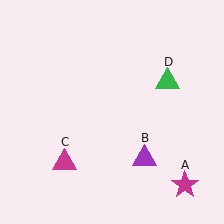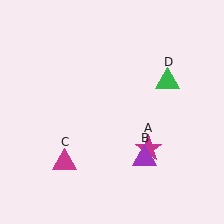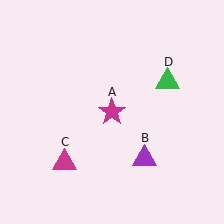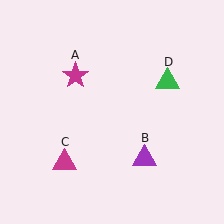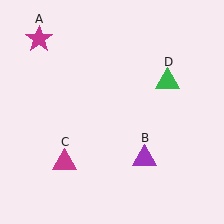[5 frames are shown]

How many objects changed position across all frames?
1 object changed position: magenta star (object A).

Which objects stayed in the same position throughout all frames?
Purple triangle (object B) and magenta triangle (object C) and green triangle (object D) remained stationary.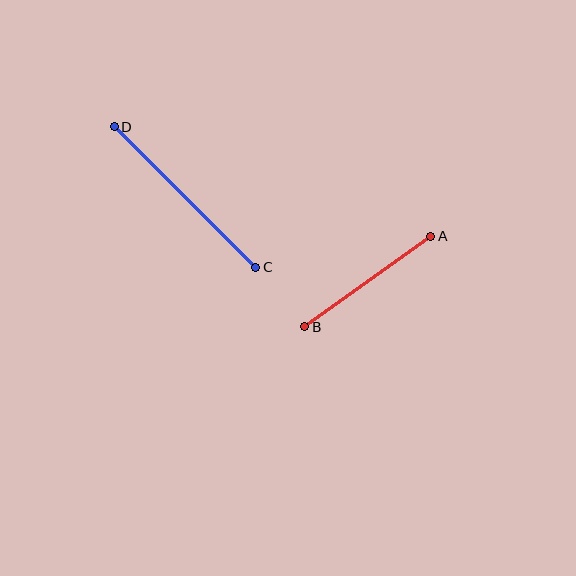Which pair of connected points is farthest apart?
Points C and D are farthest apart.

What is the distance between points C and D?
The distance is approximately 200 pixels.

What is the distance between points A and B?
The distance is approximately 155 pixels.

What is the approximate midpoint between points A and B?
The midpoint is at approximately (368, 281) pixels.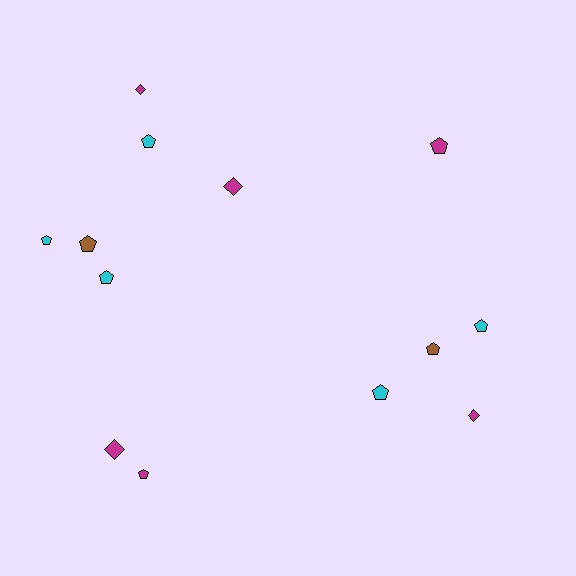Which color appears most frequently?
Magenta, with 6 objects.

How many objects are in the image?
There are 13 objects.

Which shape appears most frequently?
Pentagon, with 9 objects.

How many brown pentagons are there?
There are 2 brown pentagons.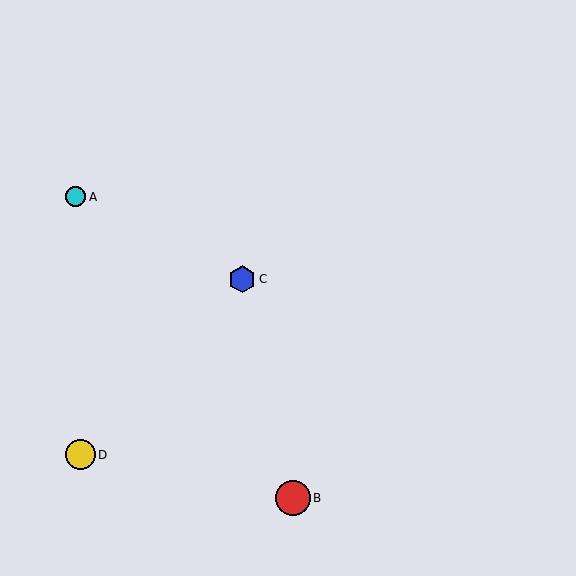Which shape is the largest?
The red circle (labeled B) is the largest.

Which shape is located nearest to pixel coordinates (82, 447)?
The yellow circle (labeled D) at (80, 455) is nearest to that location.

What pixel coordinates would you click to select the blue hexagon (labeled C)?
Click at (242, 279) to select the blue hexagon C.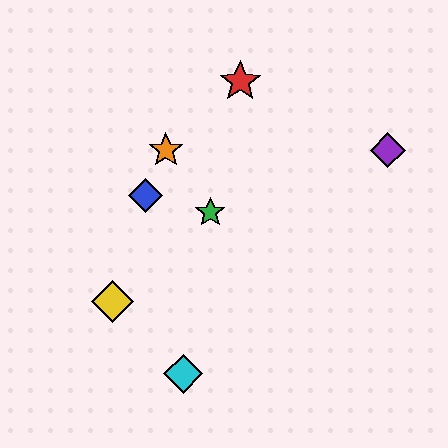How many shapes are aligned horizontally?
2 shapes (the purple diamond, the orange star) are aligned horizontally.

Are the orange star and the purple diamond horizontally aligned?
Yes, both are at y≈150.